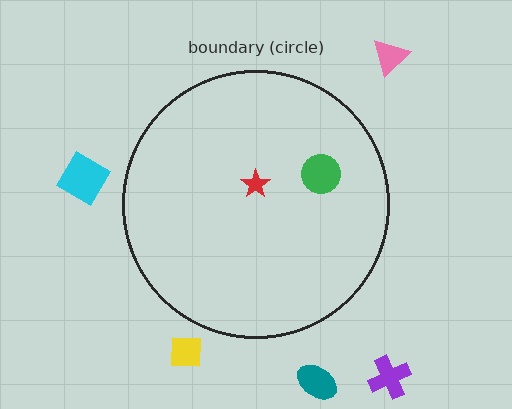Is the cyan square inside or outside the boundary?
Outside.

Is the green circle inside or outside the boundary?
Inside.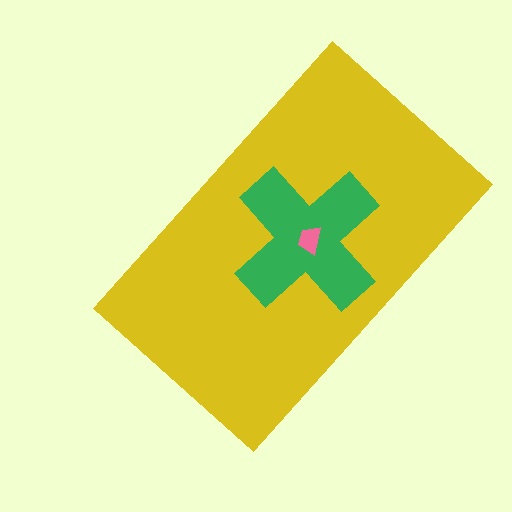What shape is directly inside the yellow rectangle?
The green cross.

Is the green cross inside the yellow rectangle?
Yes.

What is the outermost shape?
The yellow rectangle.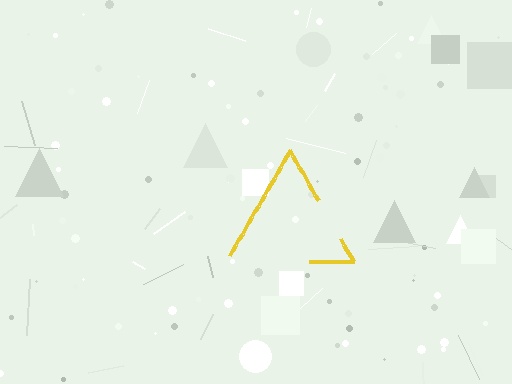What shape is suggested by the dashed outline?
The dashed outline suggests a triangle.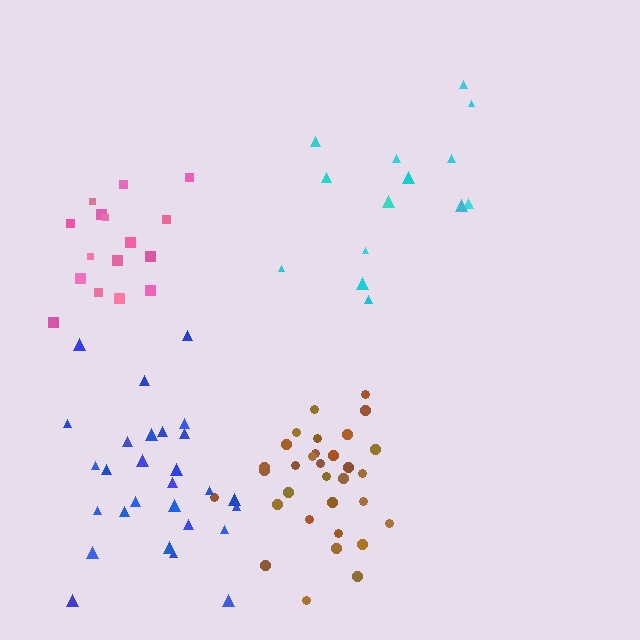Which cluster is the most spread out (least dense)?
Cyan.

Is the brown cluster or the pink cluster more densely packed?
Brown.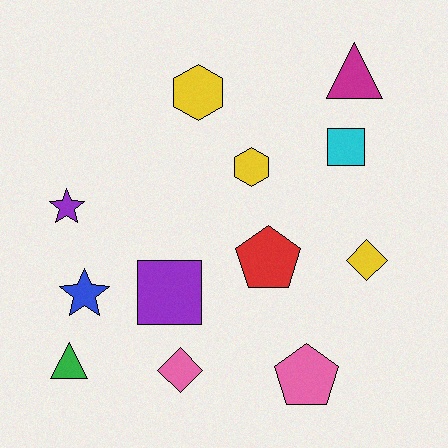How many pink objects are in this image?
There are 2 pink objects.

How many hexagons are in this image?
There are 2 hexagons.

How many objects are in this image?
There are 12 objects.